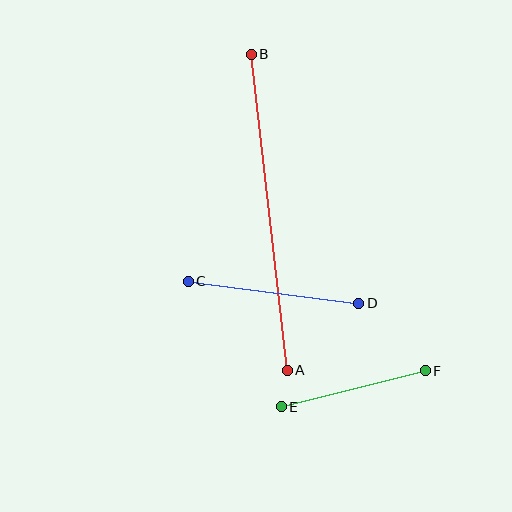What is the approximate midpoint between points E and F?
The midpoint is at approximately (353, 389) pixels.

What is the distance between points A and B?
The distance is approximately 318 pixels.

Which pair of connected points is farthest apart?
Points A and B are farthest apart.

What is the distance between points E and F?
The distance is approximately 149 pixels.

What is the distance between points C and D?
The distance is approximately 172 pixels.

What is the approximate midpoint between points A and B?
The midpoint is at approximately (269, 212) pixels.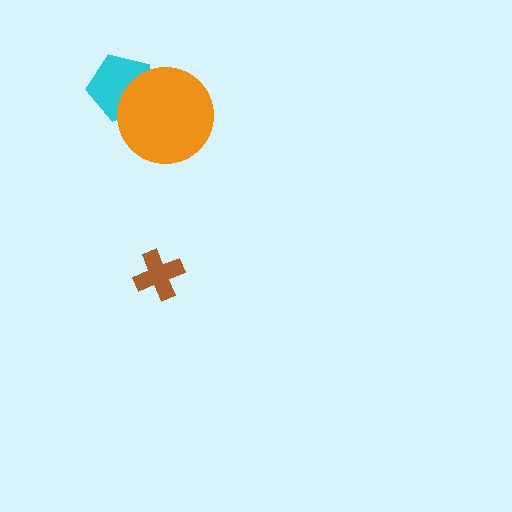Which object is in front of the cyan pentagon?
The orange circle is in front of the cyan pentagon.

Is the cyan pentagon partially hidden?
Yes, it is partially covered by another shape.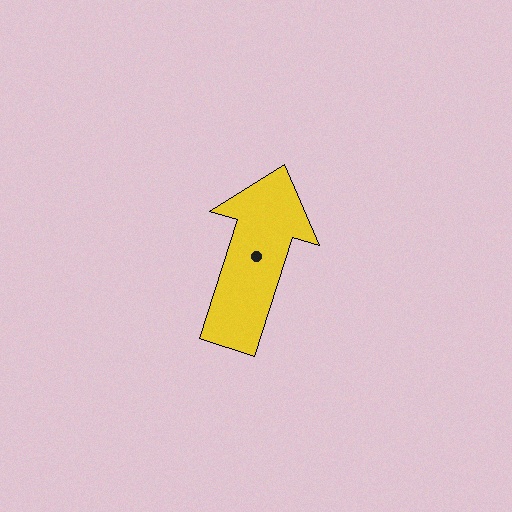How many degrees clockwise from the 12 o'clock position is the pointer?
Approximately 17 degrees.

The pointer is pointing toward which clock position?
Roughly 1 o'clock.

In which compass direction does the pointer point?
North.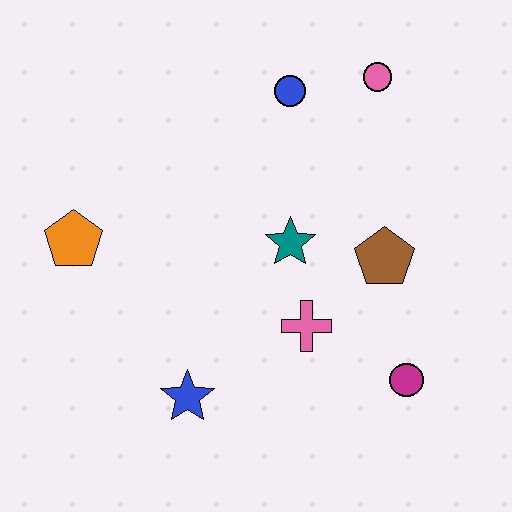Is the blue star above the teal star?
No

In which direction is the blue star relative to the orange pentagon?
The blue star is below the orange pentagon.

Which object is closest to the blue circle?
The pink circle is closest to the blue circle.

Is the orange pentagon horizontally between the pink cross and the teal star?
No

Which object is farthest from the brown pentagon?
The orange pentagon is farthest from the brown pentagon.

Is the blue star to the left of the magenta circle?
Yes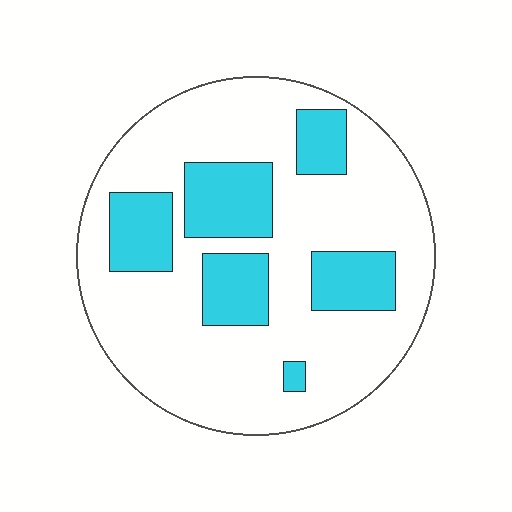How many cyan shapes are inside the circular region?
6.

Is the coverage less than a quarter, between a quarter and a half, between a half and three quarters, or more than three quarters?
Between a quarter and a half.